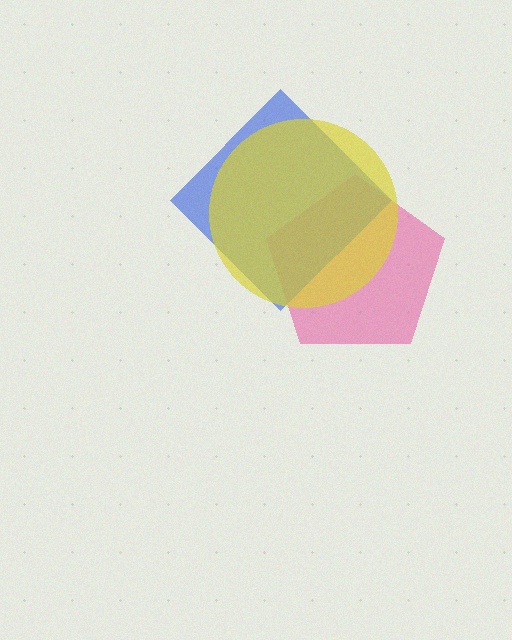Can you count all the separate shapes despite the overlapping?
Yes, there are 3 separate shapes.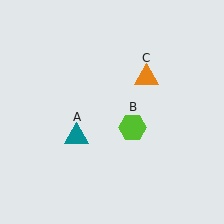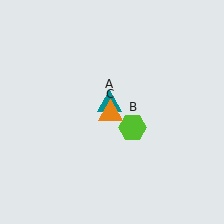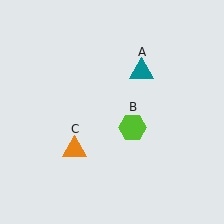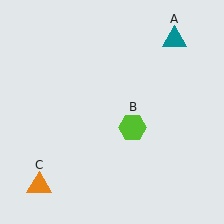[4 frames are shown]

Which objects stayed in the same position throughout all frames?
Lime hexagon (object B) remained stationary.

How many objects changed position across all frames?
2 objects changed position: teal triangle (object A), orange triangle (object C).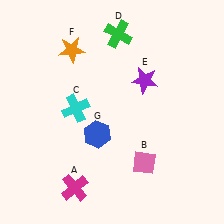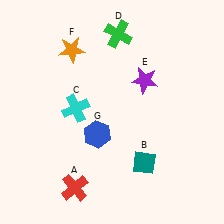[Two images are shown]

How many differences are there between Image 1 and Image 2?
There are 2 differences between the two images.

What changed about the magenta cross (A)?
In Image 1, A is magenta. In Image 2, it changed to red.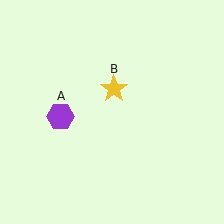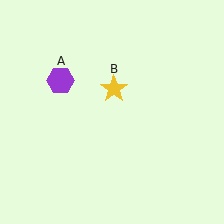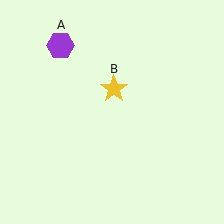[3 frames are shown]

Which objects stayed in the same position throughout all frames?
Yellow star (object B) remained stationary.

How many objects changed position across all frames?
1 object changed position: purple hexagon (object A).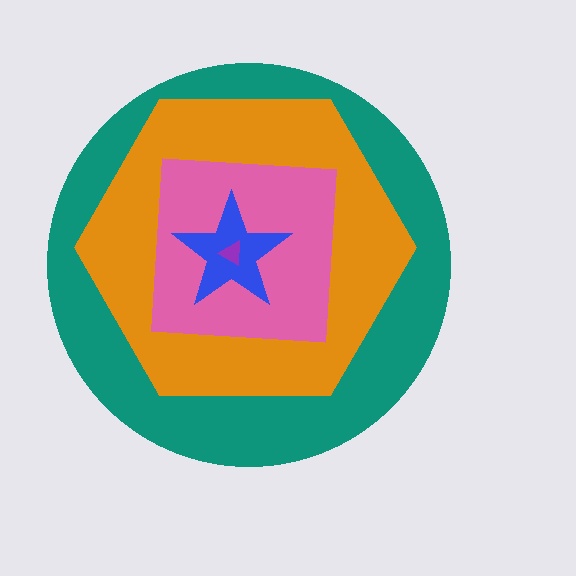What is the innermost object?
The purple triangle.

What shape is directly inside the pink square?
The blue star.